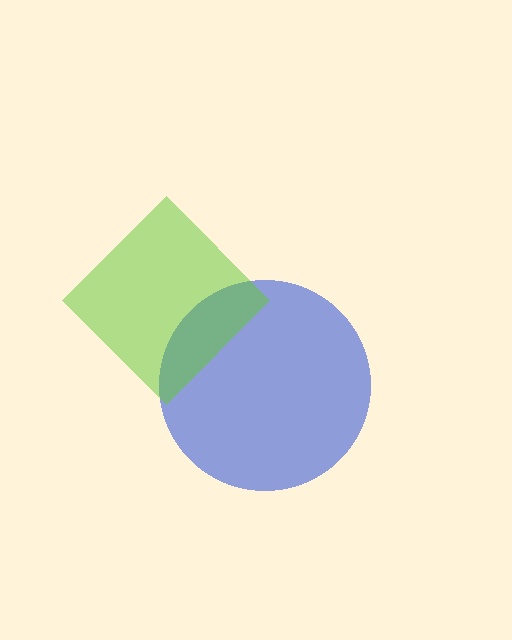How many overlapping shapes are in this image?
There are 2 overlapping shapes in the image.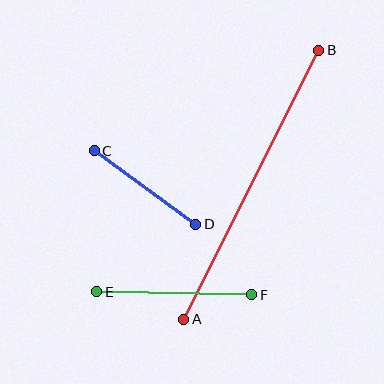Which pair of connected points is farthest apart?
Points A and B are farthest apart.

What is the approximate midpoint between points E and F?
The midpoint is at approximately (174, 293) pixels.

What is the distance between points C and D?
The distance is approximately 125 pixels.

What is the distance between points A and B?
The distance is approximately 301 pixels.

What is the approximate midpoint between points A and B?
The midpoint is at approximately (251, 185) pixels.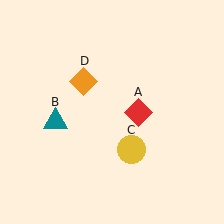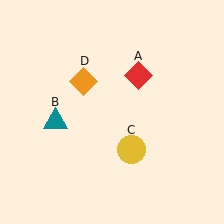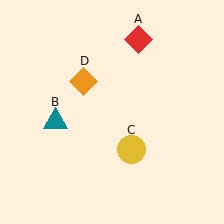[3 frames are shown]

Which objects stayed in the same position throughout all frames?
Teal triangle (object B) and yellow circle (object C) and orange diamond (object D) remained stationary.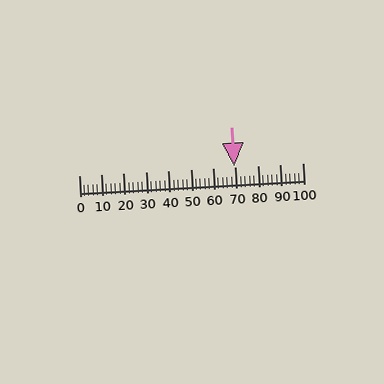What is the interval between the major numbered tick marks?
The major tick marks are spaced 10 units apart.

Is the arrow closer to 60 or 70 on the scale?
The arrow is closer to 70.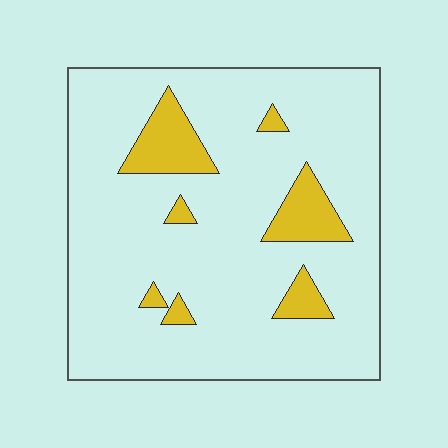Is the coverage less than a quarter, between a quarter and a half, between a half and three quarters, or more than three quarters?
Less than a quarter.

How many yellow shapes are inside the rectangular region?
7.